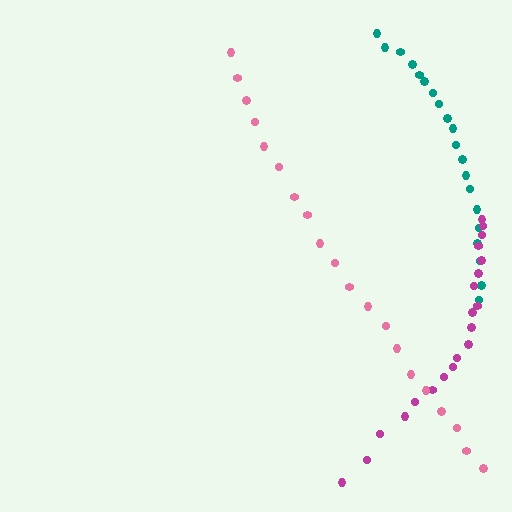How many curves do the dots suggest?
There are 3 distinct paths.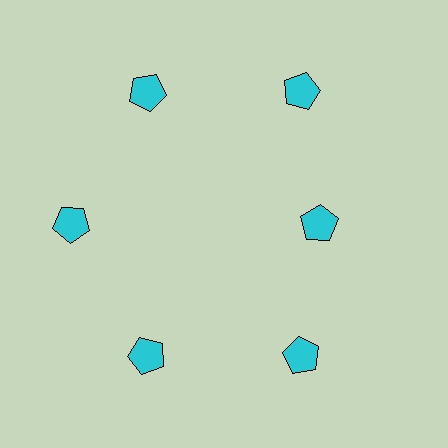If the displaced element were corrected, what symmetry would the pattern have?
It would have 6-fold rotational symmetry — the pattern would map onto itself every 60 degrees.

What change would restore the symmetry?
The symmetry would be restored by moving it outward, back onto the ring so that all 6 pentagons sit at equal angles and equal distance from the center.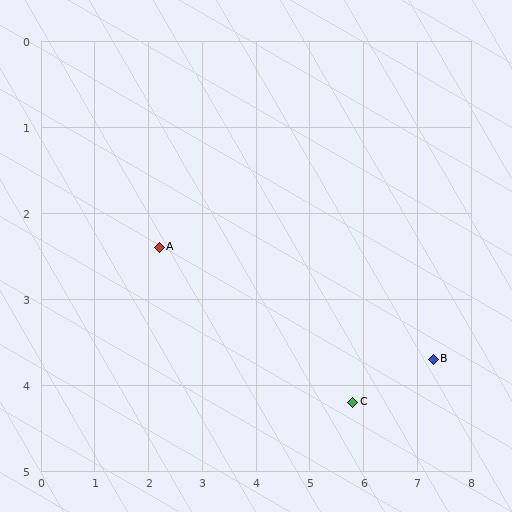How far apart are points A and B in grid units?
Points A and B are about 5.3 grid units apart.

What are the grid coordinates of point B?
Point B is at approximately (7.3, 3.7).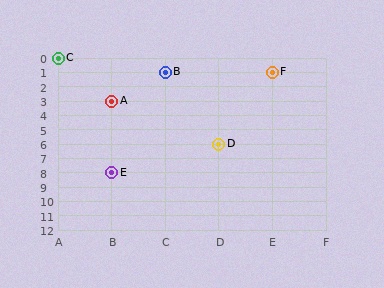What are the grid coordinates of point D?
Point D is at grid coordinates (D, 6).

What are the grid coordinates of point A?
Point A is at grid coordinates (B, 3).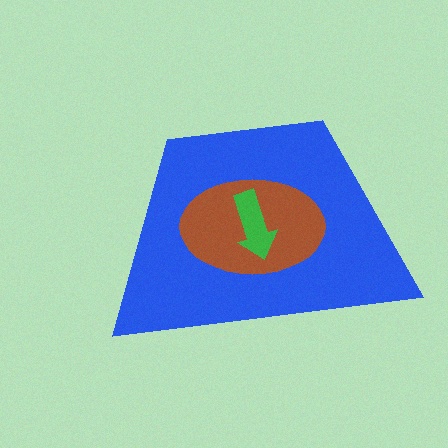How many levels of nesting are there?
3.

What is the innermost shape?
The green arrow.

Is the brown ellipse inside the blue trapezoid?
Yes.